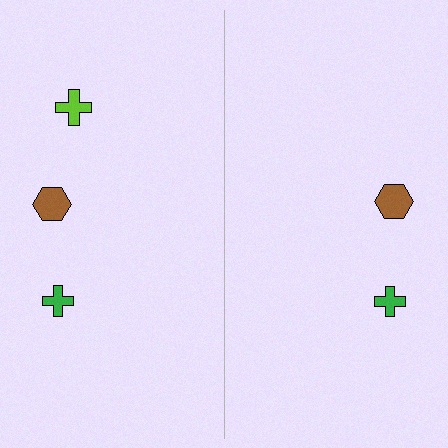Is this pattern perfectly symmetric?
No, the pattern is not perfectly symmetric. A lime cross is missing from the right side.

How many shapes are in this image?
There are 5 shapes in this image.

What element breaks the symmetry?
A lime cross is missing from the right side.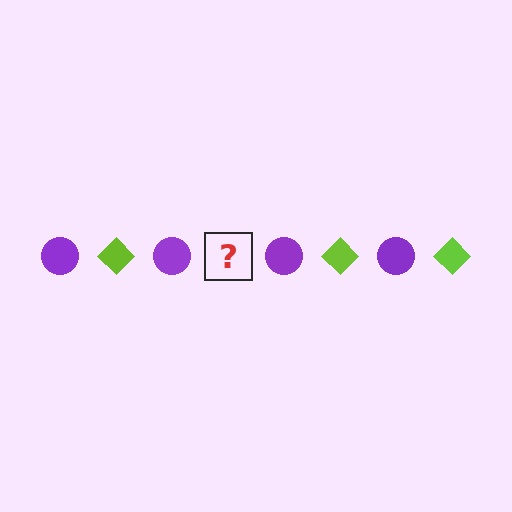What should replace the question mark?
The question mark should be replaced with a lime diamond.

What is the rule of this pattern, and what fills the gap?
The rule is that the pattern alternates between purple circle and lime diamond. The gap should be filled with a lime diamond.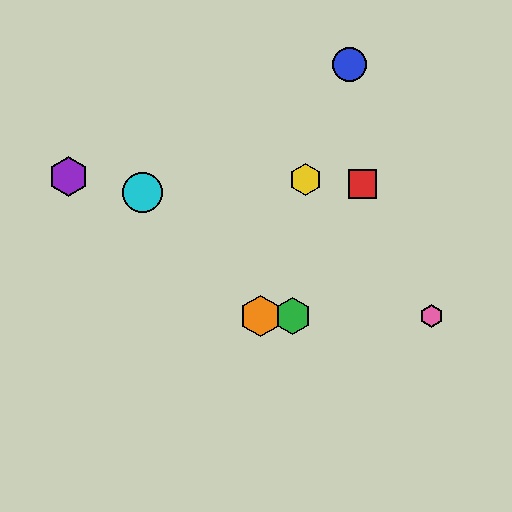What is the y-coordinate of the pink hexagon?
The pink hexagon is at y≈316.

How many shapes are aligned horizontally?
3 shapes (the green hexagon, the orange hexagon, the pink hexagon) are aligned horizontally.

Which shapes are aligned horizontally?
The green hexagon, the orange hexagon, the pink hexagon are aligned horizontally.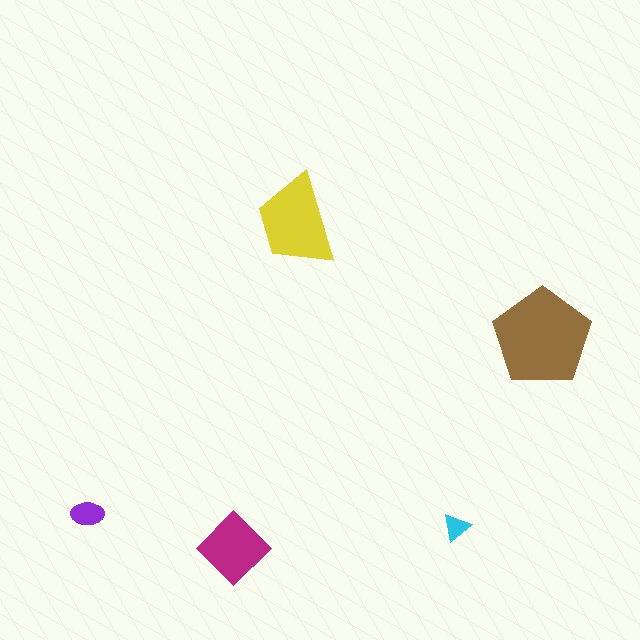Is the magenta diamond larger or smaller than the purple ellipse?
Larger.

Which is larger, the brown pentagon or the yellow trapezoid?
The brown pentagon.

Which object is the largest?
The brown pentagon.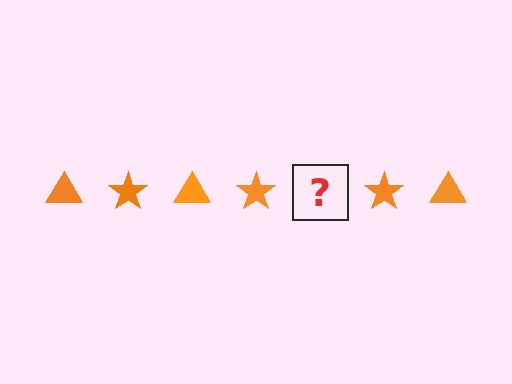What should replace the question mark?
The question mark should be replaced with an orange triangle.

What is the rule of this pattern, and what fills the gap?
The rule is that the pattern cycles through triangle, star shapes in orange. The gap should be filled with an orange triangle.